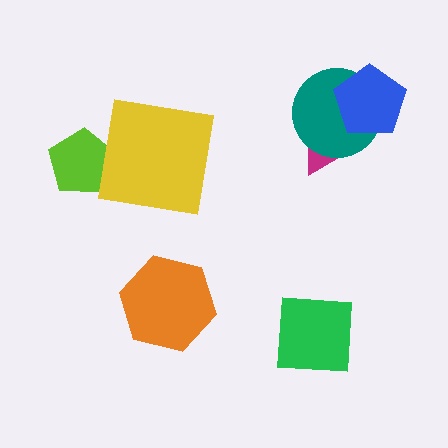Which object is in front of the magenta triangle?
The teal circle is in front of the magenta triangle.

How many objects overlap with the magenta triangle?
1 object overlaps with the magenta triangle.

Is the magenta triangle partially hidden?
Yes, it is partially covered by another shape.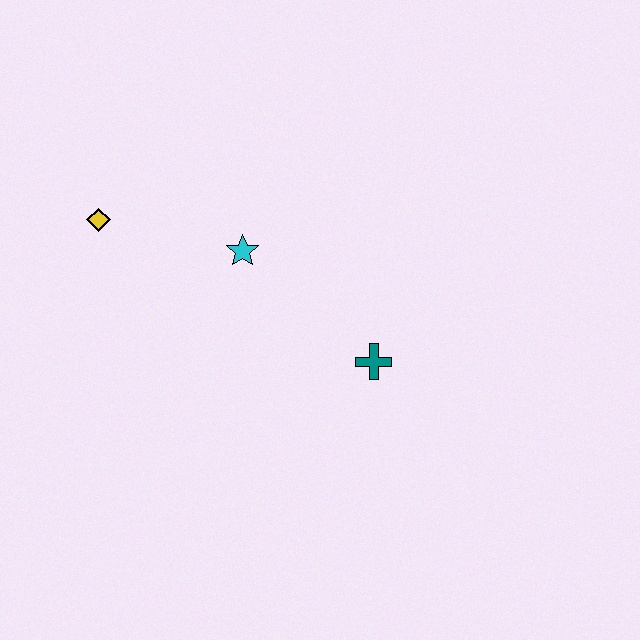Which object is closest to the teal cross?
The cyan star is closest to the teal cross.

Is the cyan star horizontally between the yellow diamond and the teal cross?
Yes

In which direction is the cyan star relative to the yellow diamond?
The cyan star is to the right of the yellow diamond.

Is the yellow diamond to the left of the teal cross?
Yes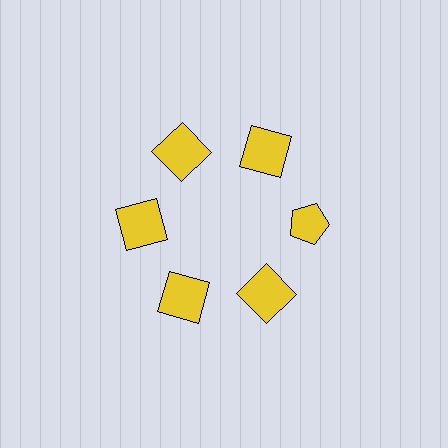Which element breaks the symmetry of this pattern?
The yellow pentagon at roughly the 3 o'clock position breaks the symmetry. All other shapes are yellow squares.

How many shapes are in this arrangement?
There are 6 shapes arranged in a ring pattern.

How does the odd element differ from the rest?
It has a different shape: pentagon instead of square.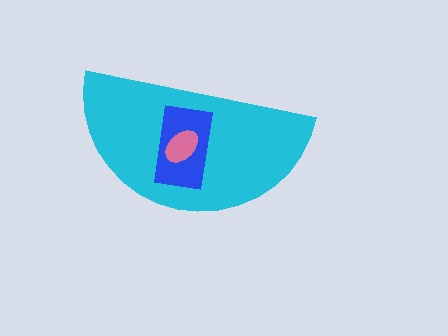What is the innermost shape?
The pink ellipse.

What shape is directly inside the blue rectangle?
The pink ellipse.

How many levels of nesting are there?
3.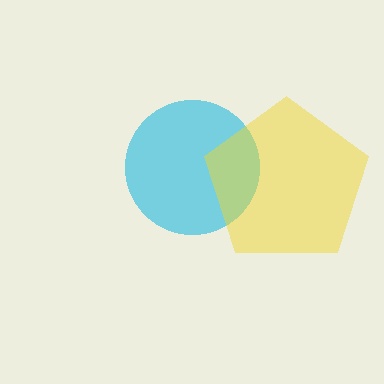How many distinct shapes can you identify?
There are 2 distinct shapes: a cyan circle, a yellow pentagon.